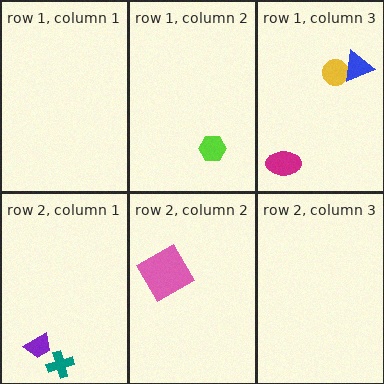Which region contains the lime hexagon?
The row 1, column 2 region.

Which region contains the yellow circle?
The row 1, column 3 region.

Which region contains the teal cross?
The row 2, column 1 region.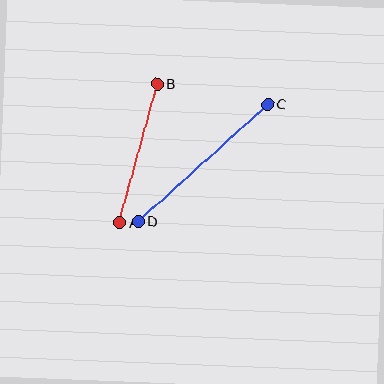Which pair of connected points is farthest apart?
Points C and D are farthest apart.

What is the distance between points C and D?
The distance is approximately 175 pixels.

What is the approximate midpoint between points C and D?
The midpoint is at approximately (203, 163) pixels.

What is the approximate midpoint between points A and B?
The midpoint is at approximately (139, 153) pixels.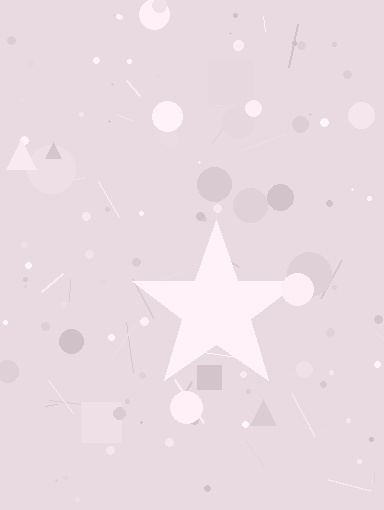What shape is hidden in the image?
A star is hidden in the image.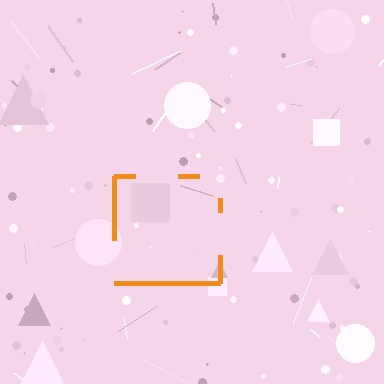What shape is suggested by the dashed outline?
The dashed outline suggests a square.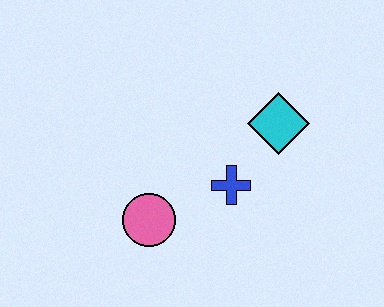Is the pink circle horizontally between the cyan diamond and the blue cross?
No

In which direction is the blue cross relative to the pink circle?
The blue cross is to the right of the pink circle.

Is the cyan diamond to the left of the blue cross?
No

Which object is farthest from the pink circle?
The cyan diamond is farthest from the pink circle.